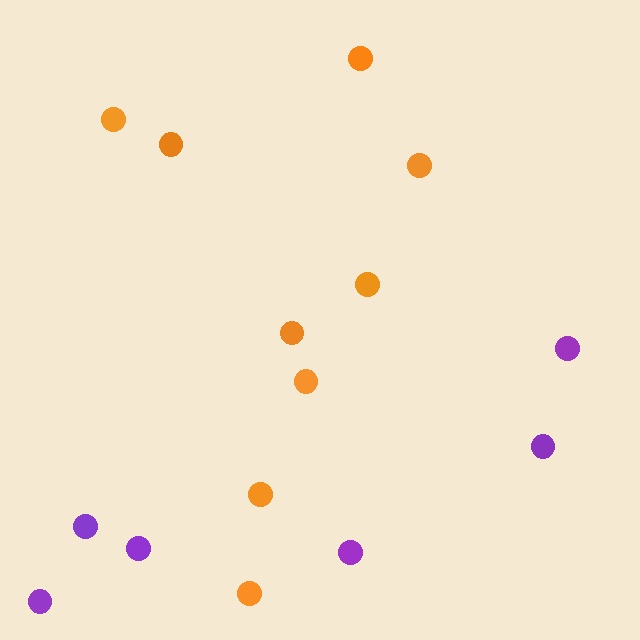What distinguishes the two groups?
There are 2 groups: one group of purple circles (6) and one group of orange circles (9).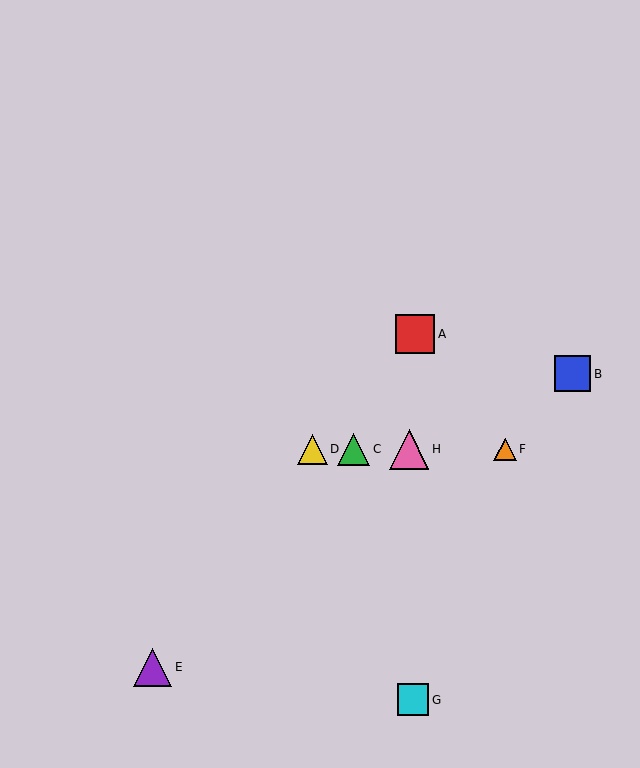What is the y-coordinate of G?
Object G is at y≈700.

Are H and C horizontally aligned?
Yes, both are at y≈449.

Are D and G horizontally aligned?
No, D is at y≈449 and G is at y≈700.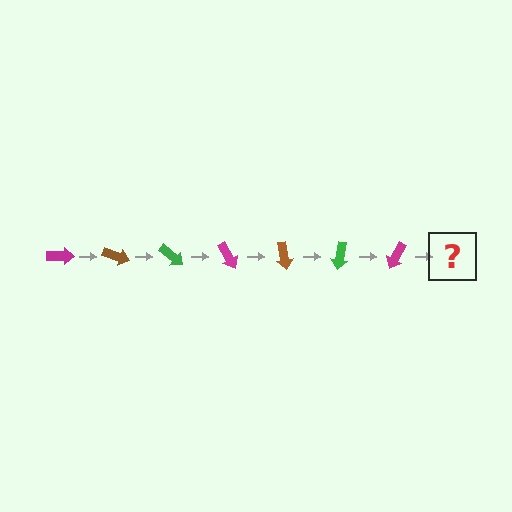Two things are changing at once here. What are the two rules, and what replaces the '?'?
The two rules are that it rotates 20 degrees each step and the color cycles through magenta, brown, and green. The '?' should be a brown arrow, rotated 140 degrees from the start.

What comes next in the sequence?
The next element should be a brown arrow, rotated 140 degrees from the start.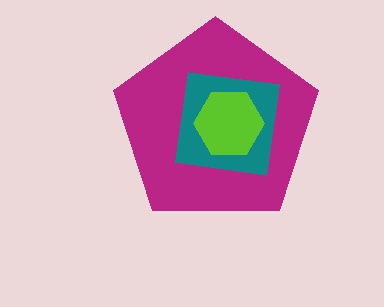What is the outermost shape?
The magenta pentagon.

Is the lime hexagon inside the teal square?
Yes.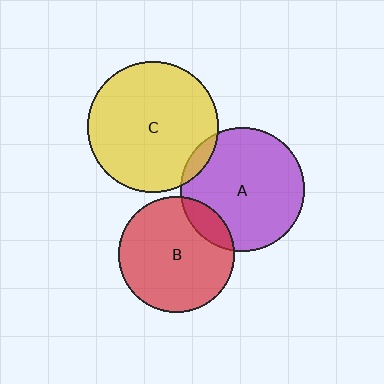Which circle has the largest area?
Circle C (yellow).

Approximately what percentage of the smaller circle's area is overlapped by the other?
Approximately 15%.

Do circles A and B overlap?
Yes.